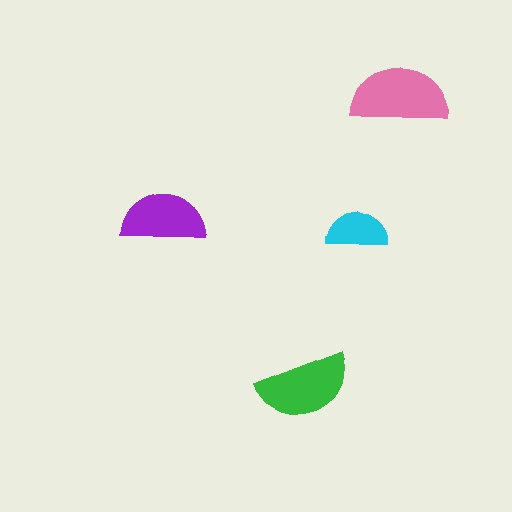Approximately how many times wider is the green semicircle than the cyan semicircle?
About 1.5 times wider.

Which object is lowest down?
The green semicircle is bottommost.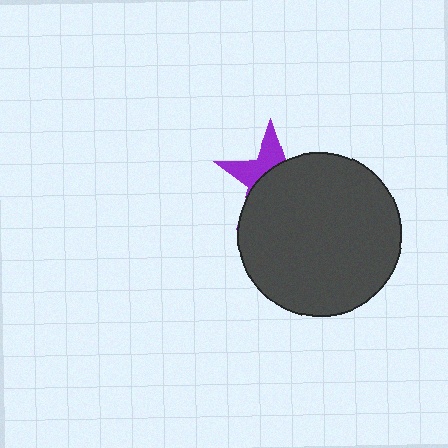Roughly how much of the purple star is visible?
A small part of it is visible (roughly 36%).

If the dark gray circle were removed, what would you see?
You would see the complete purple star.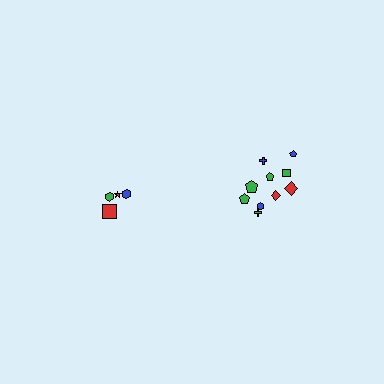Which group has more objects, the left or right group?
The right group.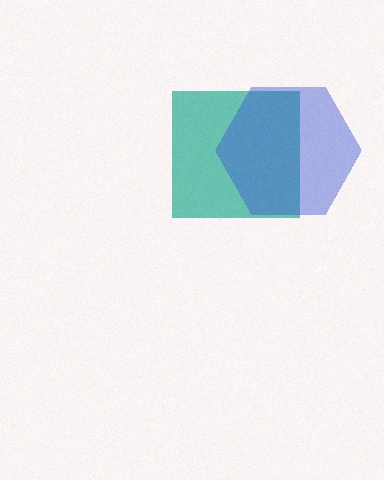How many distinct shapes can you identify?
There are 2 distinct shapes: a teal square, a blue hexagon.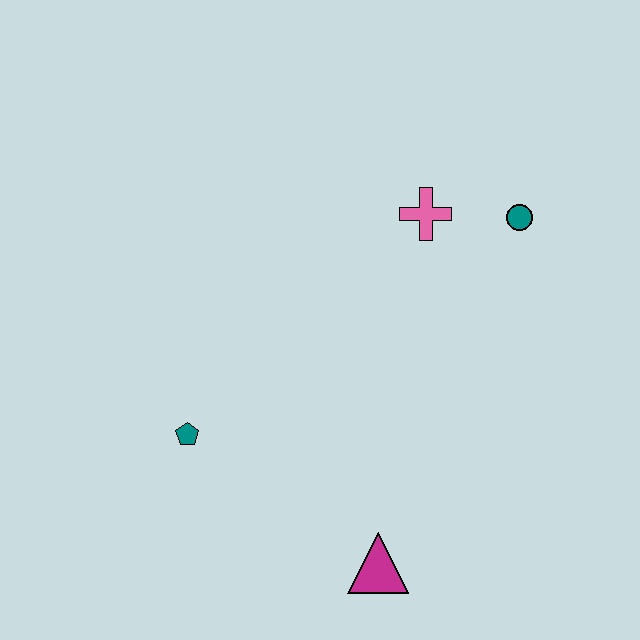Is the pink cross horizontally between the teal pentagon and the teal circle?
Yes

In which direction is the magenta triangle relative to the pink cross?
The magenta triangle is below the pink cross.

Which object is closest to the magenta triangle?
The teal pentagon is closest to the magenta triangle.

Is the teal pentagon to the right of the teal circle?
No